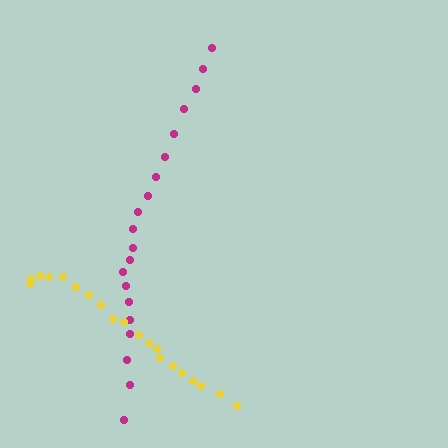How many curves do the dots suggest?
There are 2 distinct paths.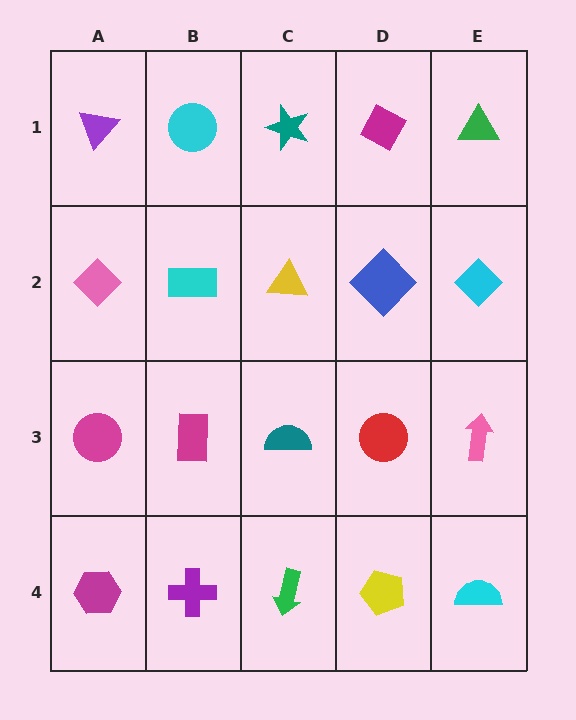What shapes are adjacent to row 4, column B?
A magenta rectangle (row 3, column B), a magenta hexagon (row 4, column A), a green arrow (row 4, column C).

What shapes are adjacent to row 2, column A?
A purple triangle (row 1, column A), a magenta circle (row 3, column A), a cyan rectangle (row 2, column B).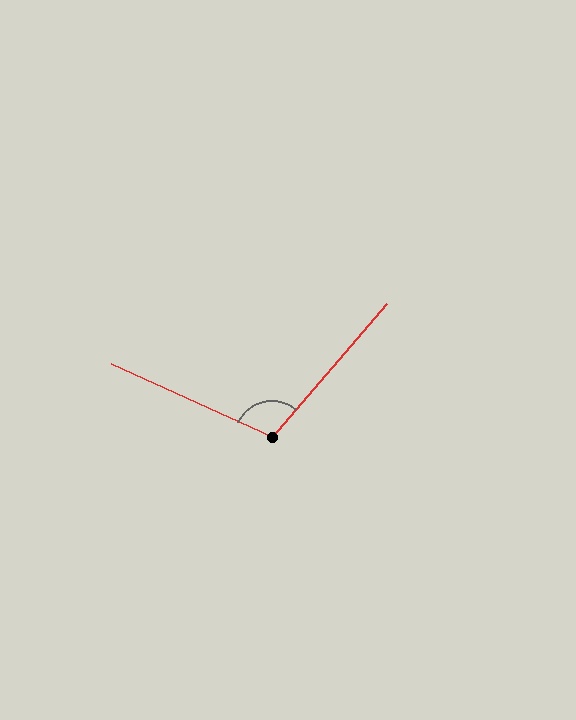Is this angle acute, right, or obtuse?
It is obtuse.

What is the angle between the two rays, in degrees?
Approximately 106 degrees.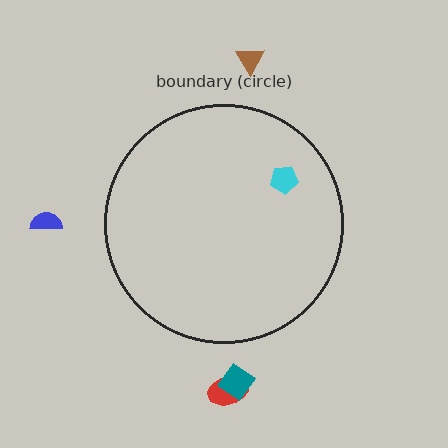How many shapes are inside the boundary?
1 inside, 4 outside.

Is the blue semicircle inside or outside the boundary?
Outside.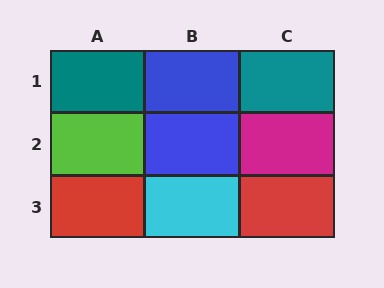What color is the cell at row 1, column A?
Teal.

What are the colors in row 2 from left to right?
Lime, blue, magenta.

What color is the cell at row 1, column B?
Blue.